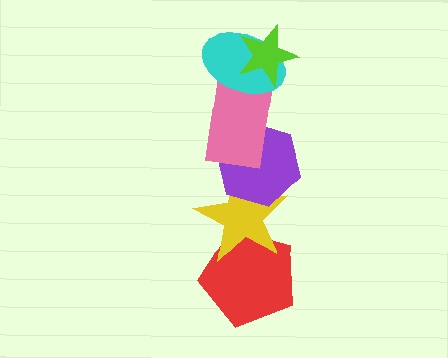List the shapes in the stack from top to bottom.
From top to bottom: the lime star, the cyan ellipse, the pink rectangle, the purple hexagon, the yellow star, the red pentagon.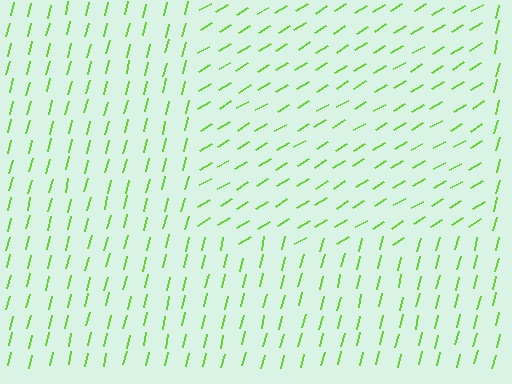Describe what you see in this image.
The image is filled with small lime line segments. A rectangle region in the image has lines oriented differently from the surrounding lines, creating a visible texture boundary.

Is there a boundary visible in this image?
Yes, there is a texture boundary formed by a change in line orientation.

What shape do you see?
I see a rectangle.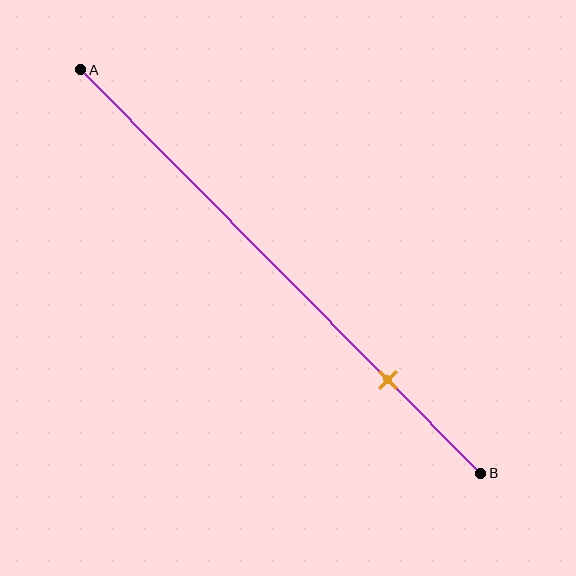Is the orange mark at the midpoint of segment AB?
No, the mark is at about 75% from A, not at the 50% midpoint.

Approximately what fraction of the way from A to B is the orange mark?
The orange mark is approximately 75% of the way from A to B.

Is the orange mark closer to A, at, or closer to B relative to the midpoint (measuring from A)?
The orange mark is closer to point B than the midpoint of segment AB.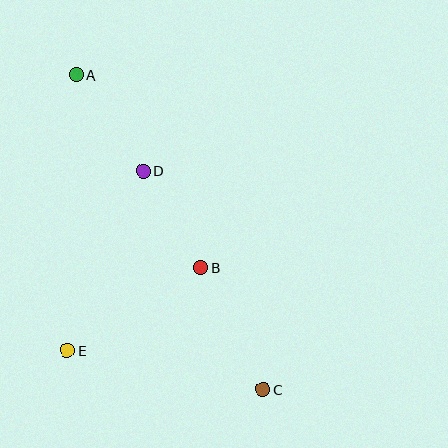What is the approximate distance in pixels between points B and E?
The distance between B and E is approximately 157 pixels.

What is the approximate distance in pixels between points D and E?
The distance between D and E is approximately 195 pixels.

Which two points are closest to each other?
Points B and D are closest to each other.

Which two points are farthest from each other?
Points A and C are farthest from each other.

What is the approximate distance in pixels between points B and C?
The distance between B and C is approximately 136 pixels.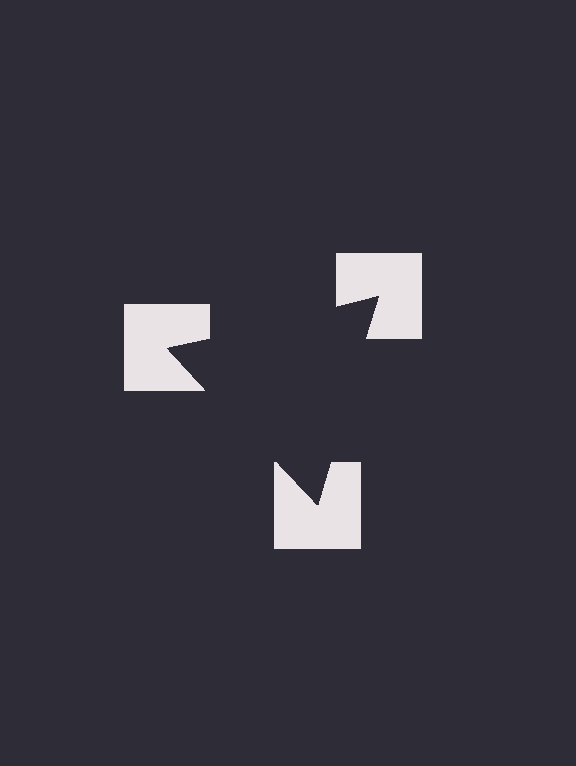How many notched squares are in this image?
There are 3 — one at each vertex of the illusory triangle.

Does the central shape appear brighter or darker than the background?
It typically appears slightly darker than the background, even though no actual brightness change is drawn.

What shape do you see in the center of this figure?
An illusory triangle — its edges are inferred from the aligned wedge cuts in the notched squares, not physically drawn.